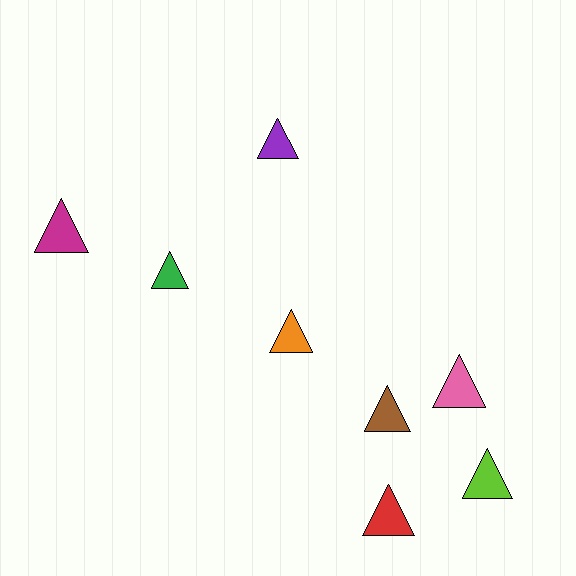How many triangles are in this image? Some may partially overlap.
There are 8 triangles.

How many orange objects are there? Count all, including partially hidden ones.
There is 1 orange object.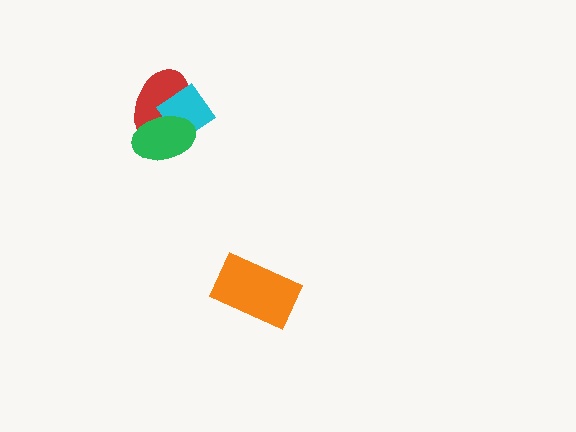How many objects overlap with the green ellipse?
2 objects overlap with the green ellipse.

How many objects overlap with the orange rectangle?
0 objects overlap with the orange rectangle.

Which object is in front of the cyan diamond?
The green ellipse is in front of the cyan diamond.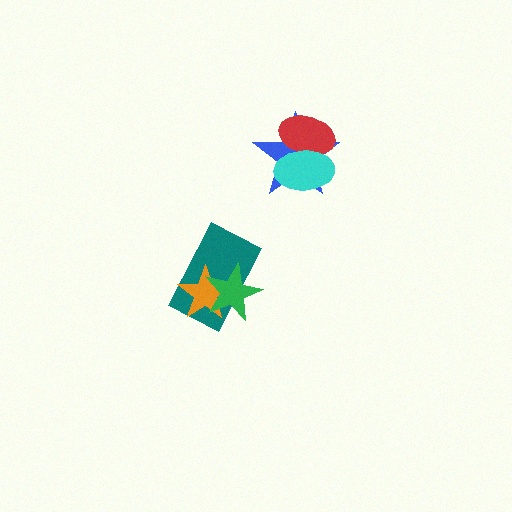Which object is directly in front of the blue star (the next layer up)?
The red ellipse is directly in front of the blue star.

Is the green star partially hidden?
No, no other shape covers it.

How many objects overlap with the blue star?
2 objects overlap with the blue star.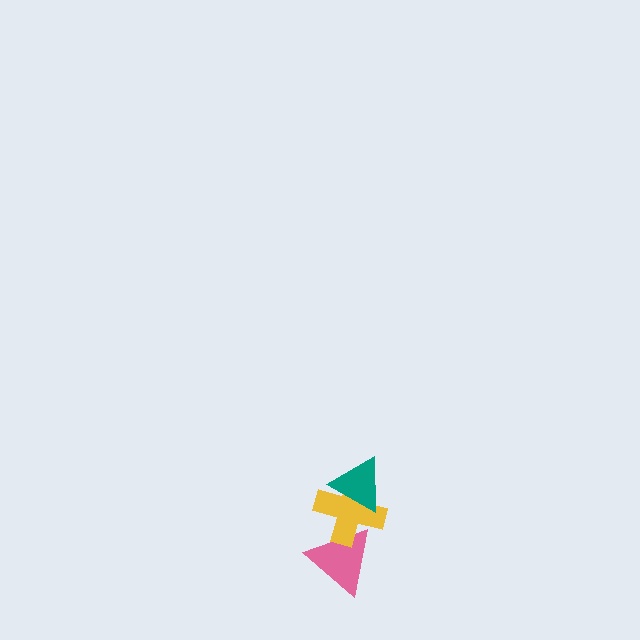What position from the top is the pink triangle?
The pink triangle is 3rd from the top.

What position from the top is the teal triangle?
The teal triangle is 1st from the top.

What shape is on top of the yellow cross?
The teal triangle is on top of the yellow cross.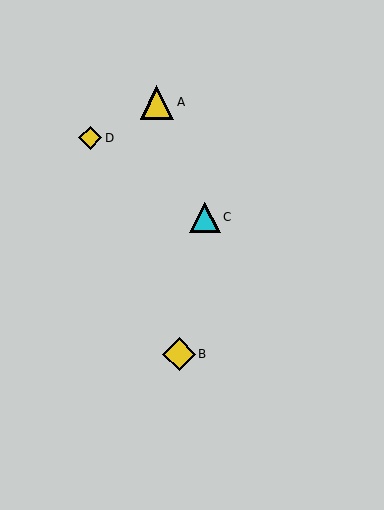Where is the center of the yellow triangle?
The center of the yellow triangle is at (157, 102).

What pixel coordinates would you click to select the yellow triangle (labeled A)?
Click at (157, 102) to select the yellow triangle A.